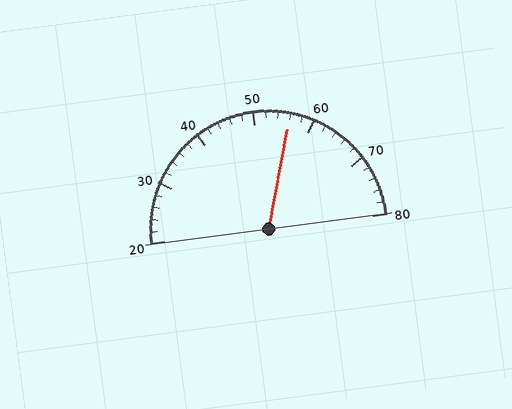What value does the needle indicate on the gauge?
The needle indicates approximately 56.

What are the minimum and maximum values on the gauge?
The gauge ranges from 20 to 80.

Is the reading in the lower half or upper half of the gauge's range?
The reading is in the upper half of the range (20 to 80).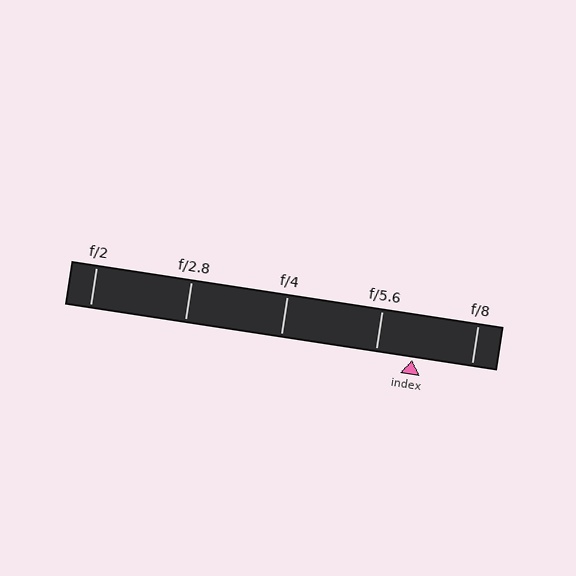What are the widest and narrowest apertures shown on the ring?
The widest aperture shown is f/2 and the narrowest is f/8.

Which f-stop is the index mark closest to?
The index mark is closest to f/5.6.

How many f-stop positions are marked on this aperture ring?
There are 5 f-stop positions marked.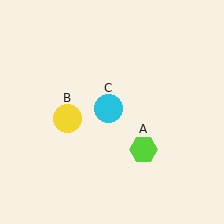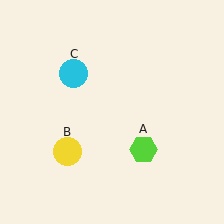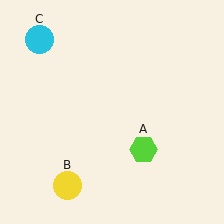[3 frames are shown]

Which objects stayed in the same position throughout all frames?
Lime hexagon (object A) remained stationary.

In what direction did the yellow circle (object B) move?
The yellow circle (object B) moved down.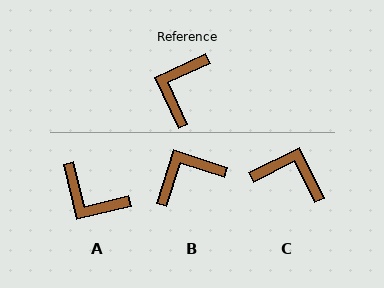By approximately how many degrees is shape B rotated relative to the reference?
Approximately 43 degrees clockwise.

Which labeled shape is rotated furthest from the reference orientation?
C, about 88 degrees away.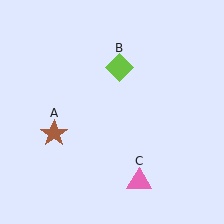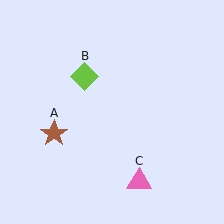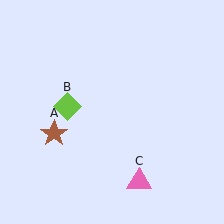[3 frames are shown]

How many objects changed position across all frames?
1 object changed position: lime diamond (object B).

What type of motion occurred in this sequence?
The lime diamond (object B) rotated counterclockwise around the center of the scene.